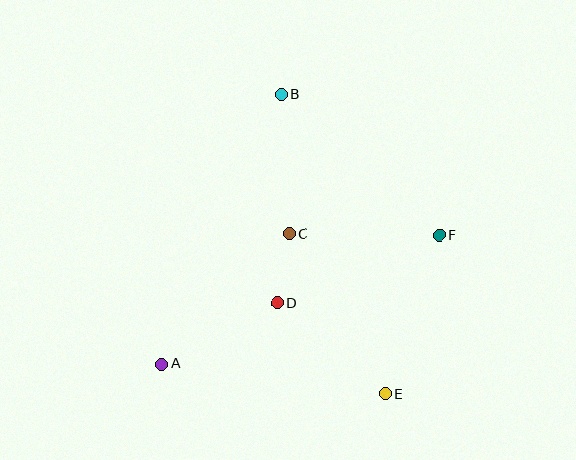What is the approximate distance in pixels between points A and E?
The distance between A and E is approximately 225 pixels.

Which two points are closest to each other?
Points C and D are closest to each other.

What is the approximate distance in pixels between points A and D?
The distance between A and D is approximately 130 pixels.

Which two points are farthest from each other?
Points B and E are farthest from each other.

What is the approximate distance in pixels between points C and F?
The distance between C and F is approximately 150 pixels.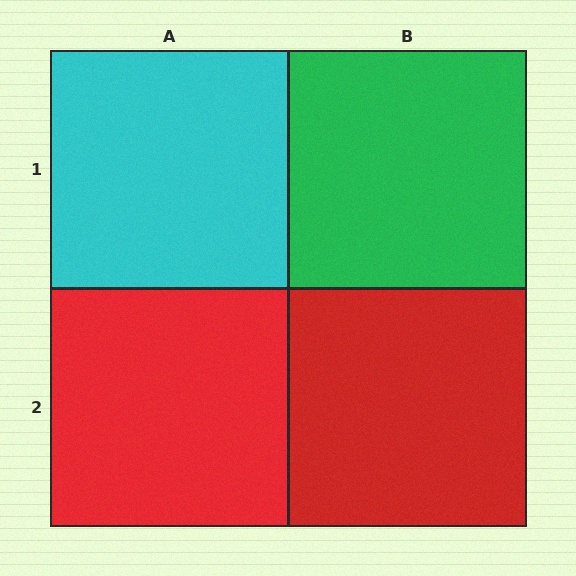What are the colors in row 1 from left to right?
Cyan, green.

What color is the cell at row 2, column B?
Red.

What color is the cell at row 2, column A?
Red.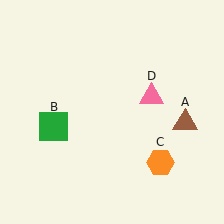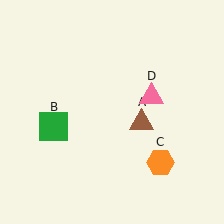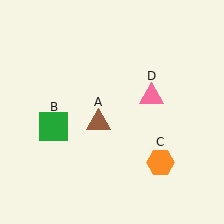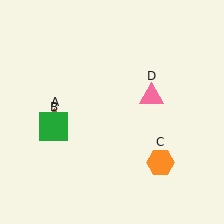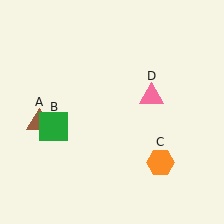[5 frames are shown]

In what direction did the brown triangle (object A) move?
The brown triangle (object A) moved left.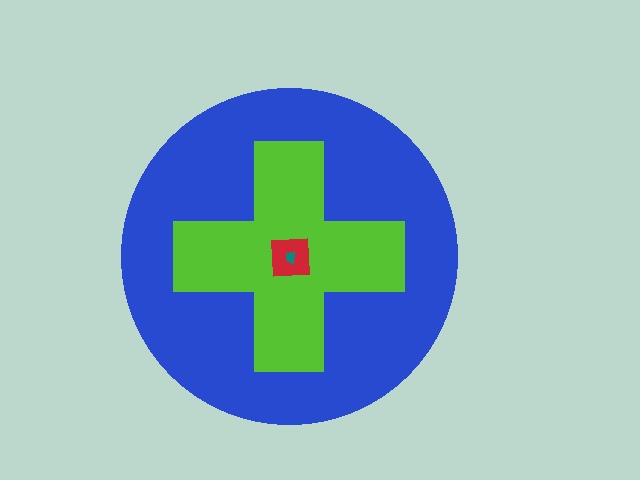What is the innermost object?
The teal trapezoid.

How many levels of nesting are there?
4.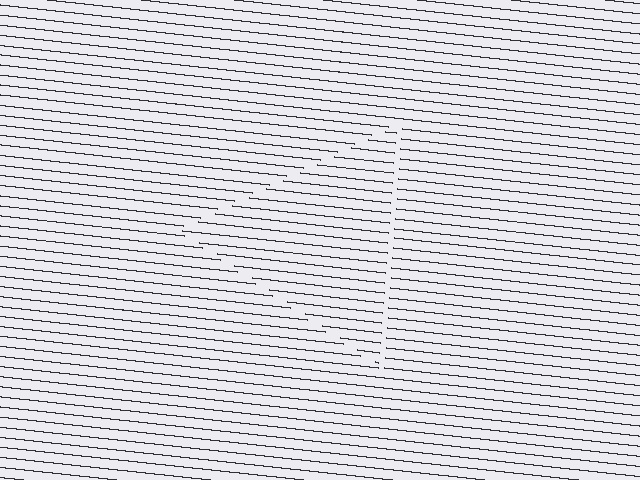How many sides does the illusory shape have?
3 sides — the line-ends trace a triangle.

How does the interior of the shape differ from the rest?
The interior of the shape contains the same grating, shifted by half a period — the contour is defined by the phase discontinuity where line-ends from the inner and outer gratings abut.